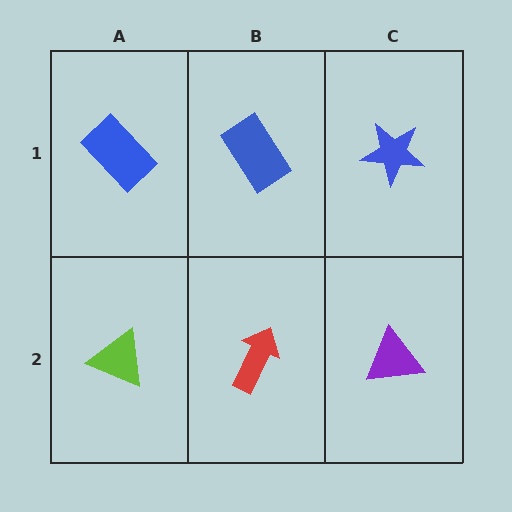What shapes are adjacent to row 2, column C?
A blue star (row 1, column C), a red arrow (row 2, column B).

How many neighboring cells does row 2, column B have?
3.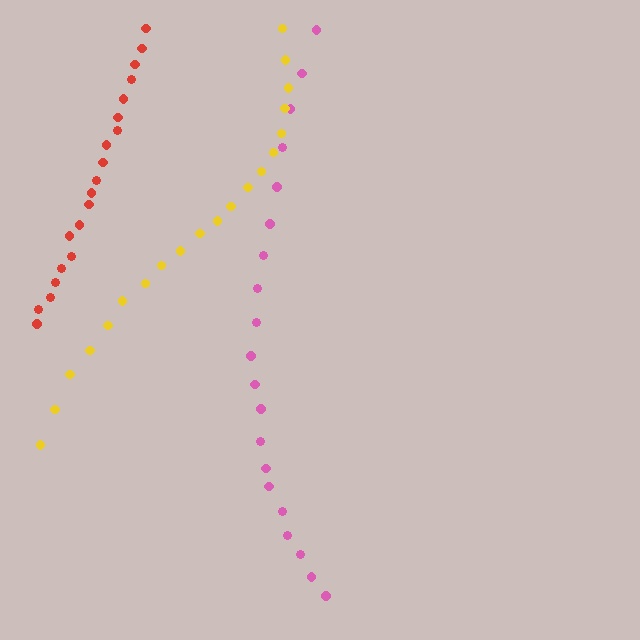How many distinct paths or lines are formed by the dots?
There are 3 distinct paths.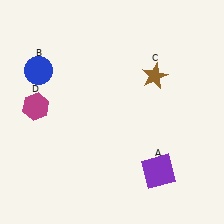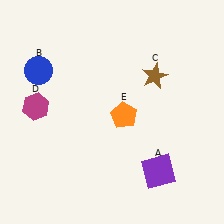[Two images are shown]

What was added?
An orange pentagon (E) was added in Image 2.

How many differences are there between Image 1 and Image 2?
There is 1 difference between the two images.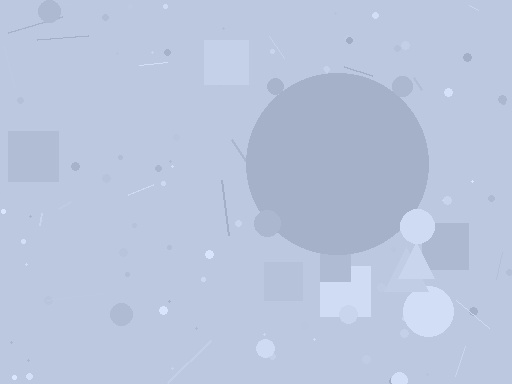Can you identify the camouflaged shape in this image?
The camouflaged shape is a circle.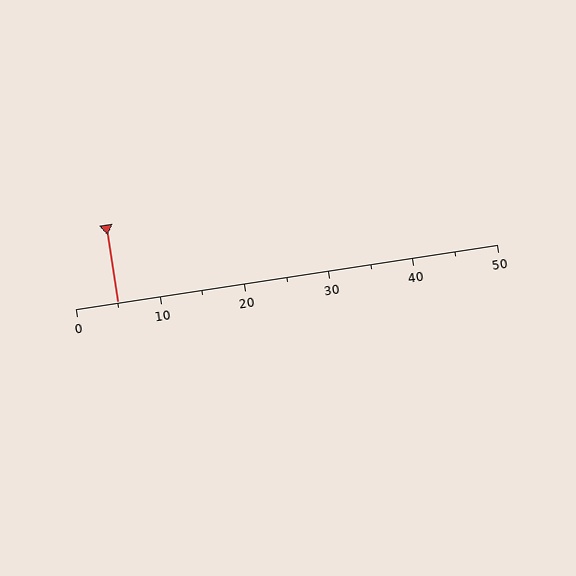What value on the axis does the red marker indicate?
The marker indicates approximately 5.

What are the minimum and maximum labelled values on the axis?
The axis runs from 0 to 50.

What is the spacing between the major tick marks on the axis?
The major ticks are spaced 10 apart.